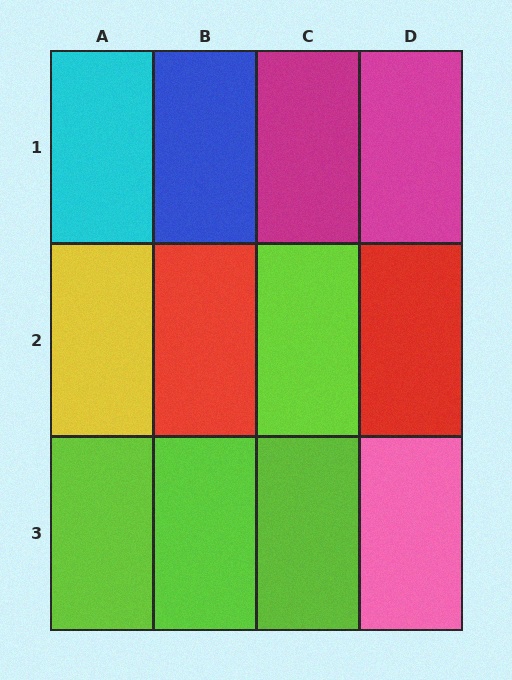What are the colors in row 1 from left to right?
Cyan, blue, magenta, magenta.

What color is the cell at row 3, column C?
Lime.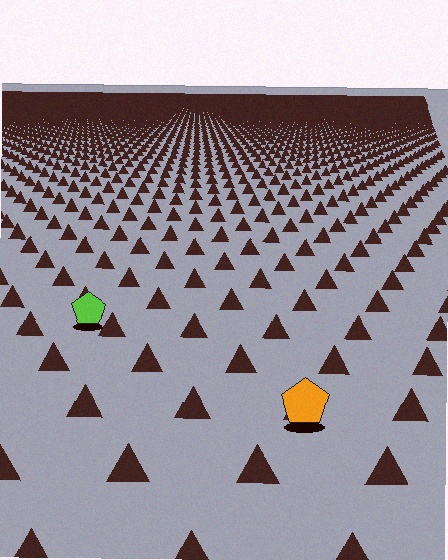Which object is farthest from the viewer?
The lime pentagon is farthest from the viewer. It appears smaller and the ground texture around it is denser.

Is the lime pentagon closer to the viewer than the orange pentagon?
No. The orange pentagon is closer — you can tell from the texture gradient: the ground texture is coarser near it.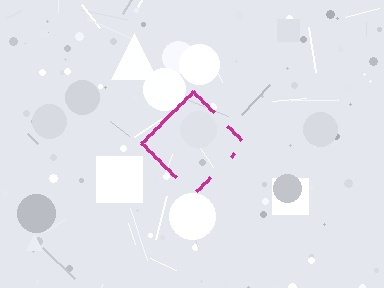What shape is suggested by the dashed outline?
The dashed outline suggests a diamond.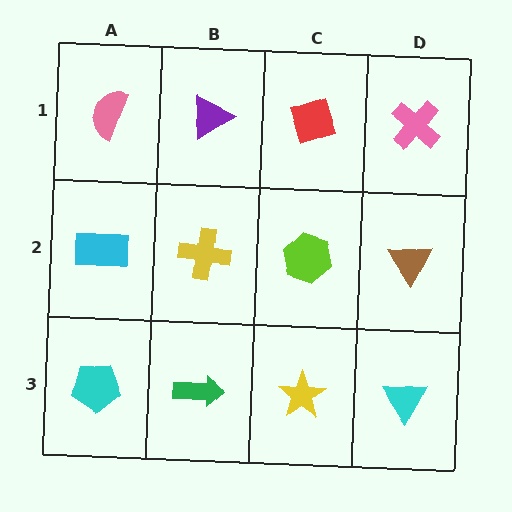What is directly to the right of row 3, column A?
A green arrow.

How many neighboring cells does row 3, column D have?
2.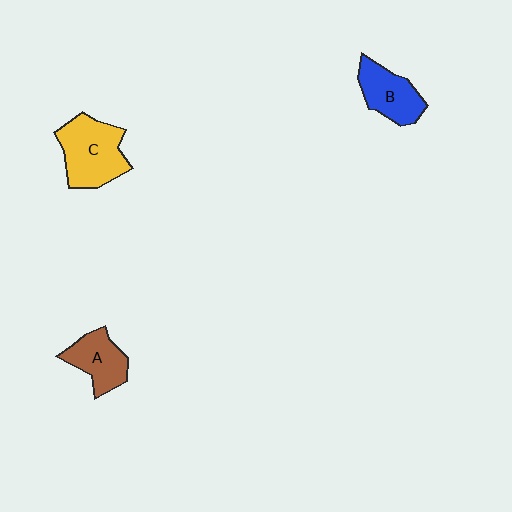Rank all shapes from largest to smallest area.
From largest to smallest: C (yellow), B (blue), A (brown).